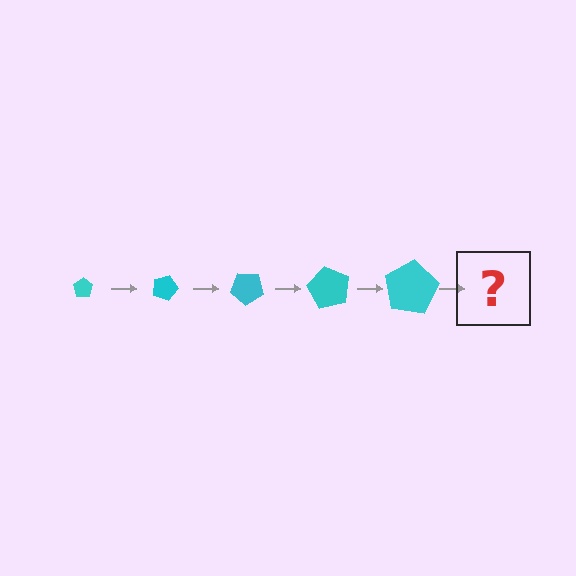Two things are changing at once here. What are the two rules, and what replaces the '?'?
The two rules are that the pentagon grows larger each step and it rotates 20 degrees each step. The '?' should be a pentagon, larger than the previous one and rotated 100 degrees from the start.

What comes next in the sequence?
The next element should be a pentagon, larger than the previous one and rotated 100 degrees from the start.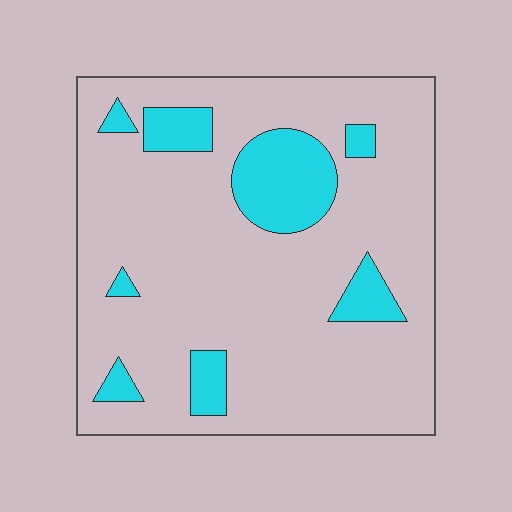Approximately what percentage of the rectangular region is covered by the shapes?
Approximately 15%.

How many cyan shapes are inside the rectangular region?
8.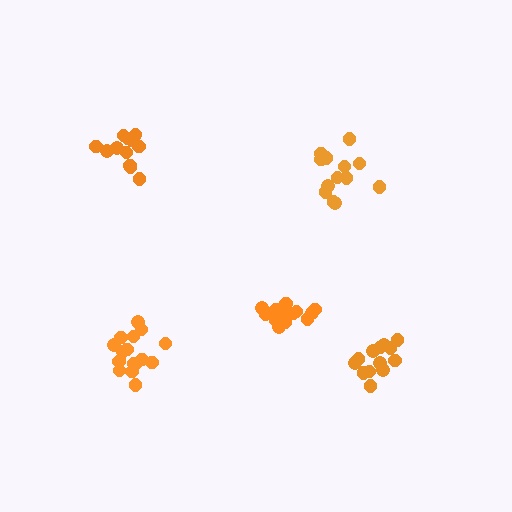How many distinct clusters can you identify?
There are 5 distinct clusters.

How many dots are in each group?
Group 1: 13 dots, Group 2: 17 dots, Group 3: 13 dots, Group 4: 13 dots, Group 5: 13 dots (69 total).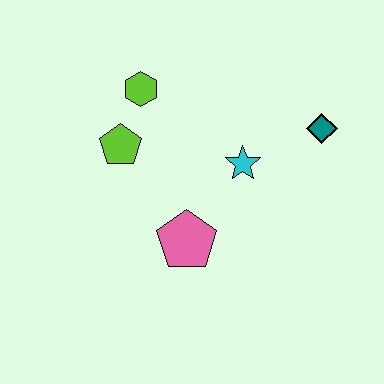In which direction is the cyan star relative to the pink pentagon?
The cyan star is above the pink pentagon.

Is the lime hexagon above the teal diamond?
Yes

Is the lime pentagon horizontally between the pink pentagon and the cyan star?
No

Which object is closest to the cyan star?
The teal diamond is closest to the cyan star.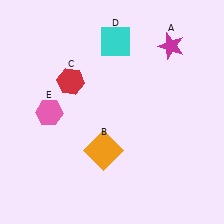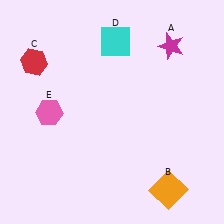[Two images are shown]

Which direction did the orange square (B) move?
The orange square (B) moved right.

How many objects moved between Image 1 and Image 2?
2 objects moved between the two images.